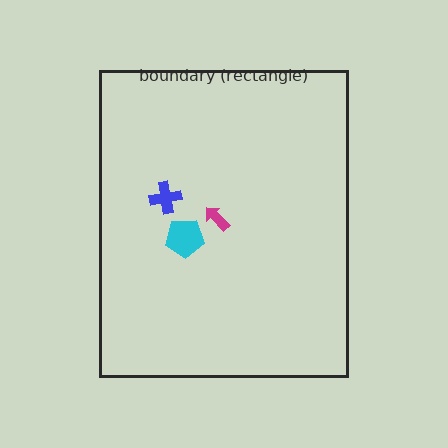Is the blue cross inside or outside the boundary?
Inside.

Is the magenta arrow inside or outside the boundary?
Inside.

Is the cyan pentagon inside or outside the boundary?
Inside.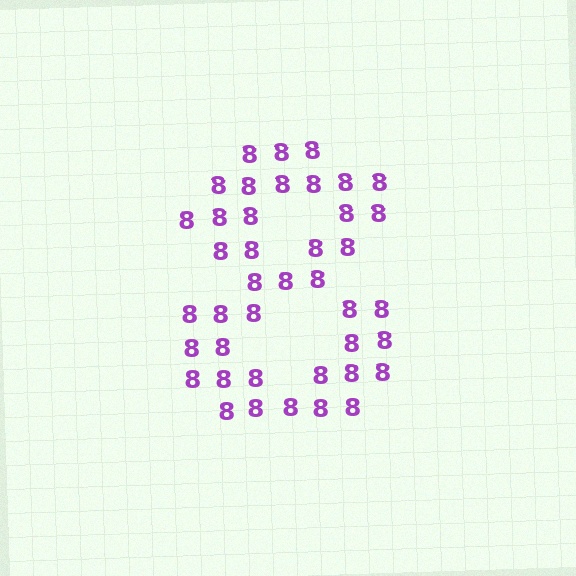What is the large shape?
The large shape is the digit 8.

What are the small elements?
The small elements are digit 8's.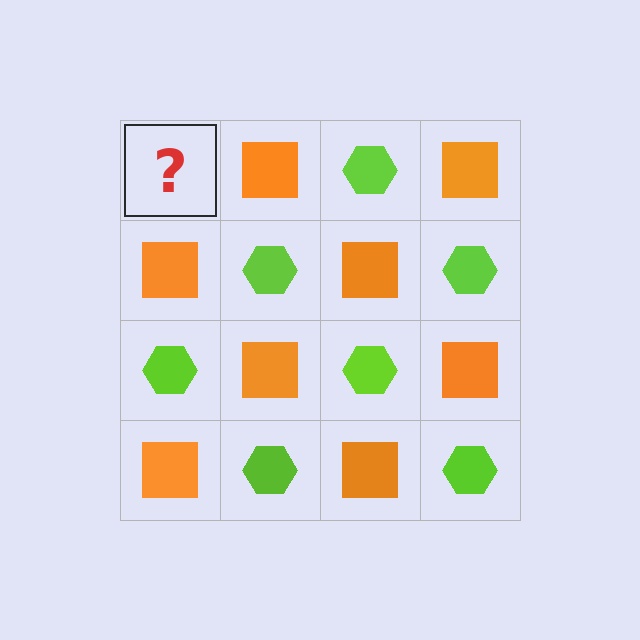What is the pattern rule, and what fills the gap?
The rule is that it alternates lime hexagon and orange square in a checkerboard pattern. The gap should be filled with a lime hexagon.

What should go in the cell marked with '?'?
The missing cell should contain a lime hexagon.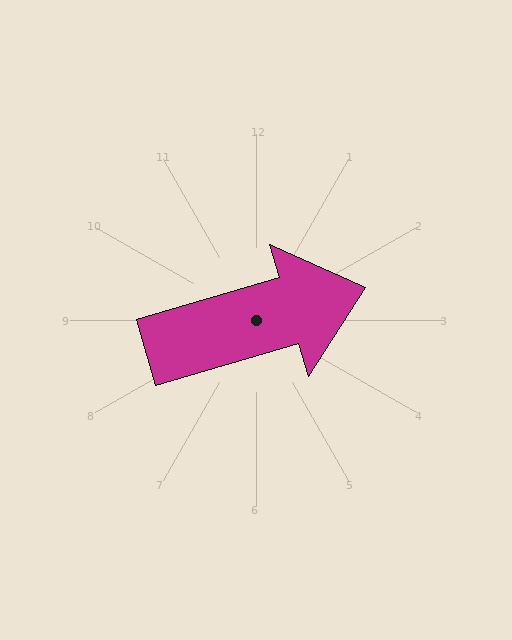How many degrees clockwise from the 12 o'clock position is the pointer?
Approximately 74 degrees.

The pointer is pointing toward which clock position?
Roughly 2 o'clock.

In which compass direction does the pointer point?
East.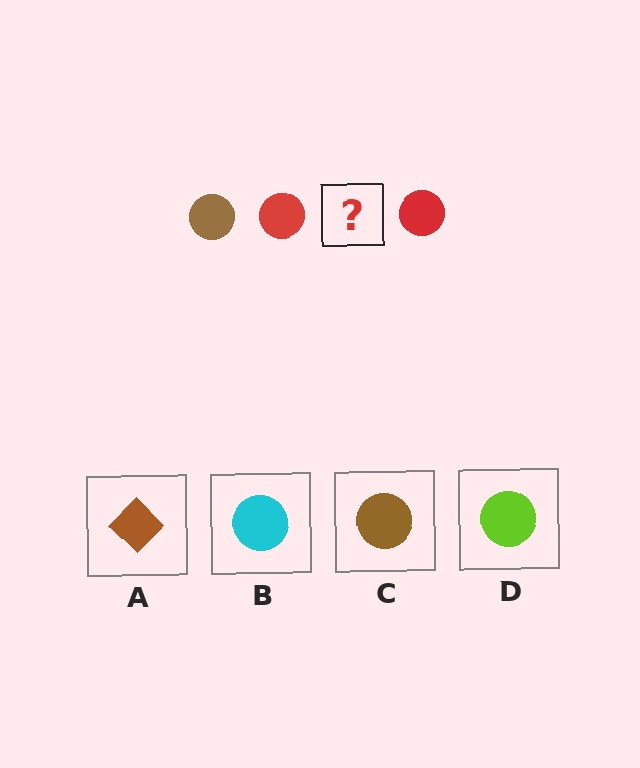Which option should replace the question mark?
Option C.